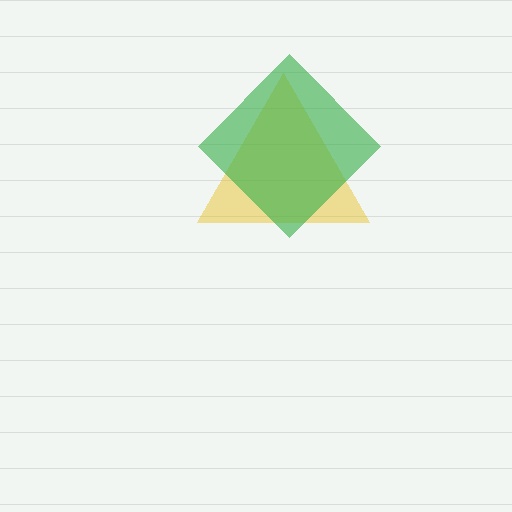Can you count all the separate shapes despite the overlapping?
Yes, there are 2 separate shapes.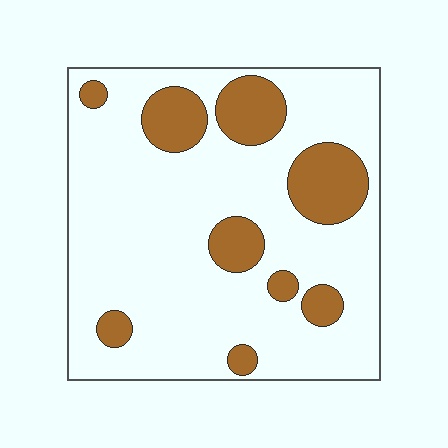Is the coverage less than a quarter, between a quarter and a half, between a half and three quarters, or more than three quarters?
Less than a quarter.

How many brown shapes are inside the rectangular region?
9.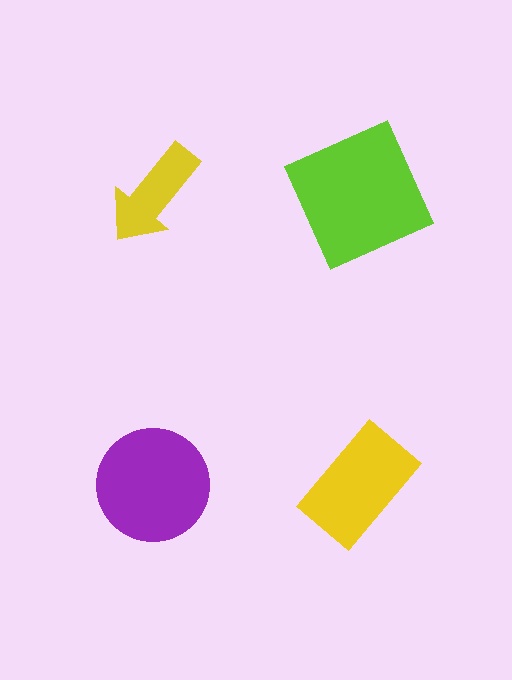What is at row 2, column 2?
A yellow rectangle.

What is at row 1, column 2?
A lime square.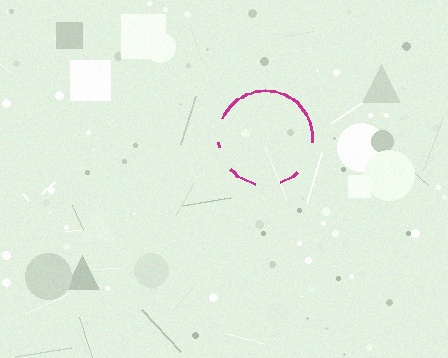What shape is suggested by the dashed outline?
The dashed outline suggests a circle.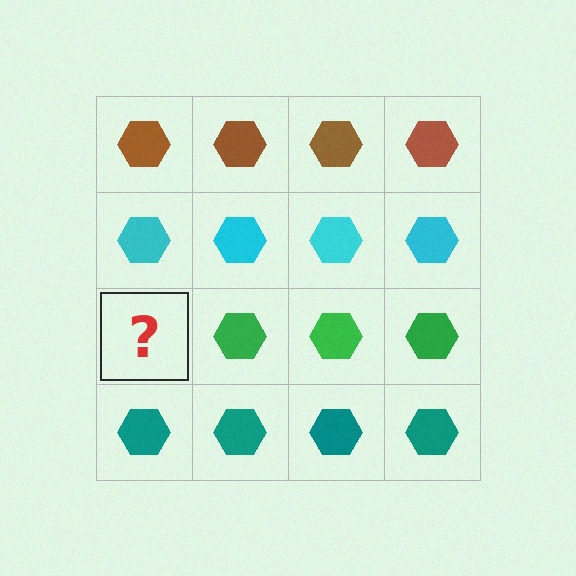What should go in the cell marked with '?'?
The missing cell should contain a green hexagon.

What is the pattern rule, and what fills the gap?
The rule is that each row has a consistent color. The gap should be filled with a green hexagon.